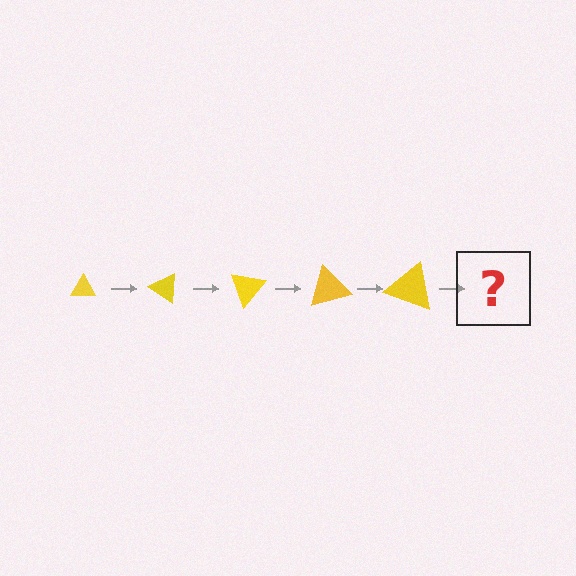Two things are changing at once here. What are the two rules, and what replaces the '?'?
The two rules are that the triangle grows larger each step and it rotates 35 degrees each step. The '?' should be a triangle, larger than the previous one and rotated 175 degrees from the start.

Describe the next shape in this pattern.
It should be a triangle, larger than the previous one and rotated 175 degrees from the start.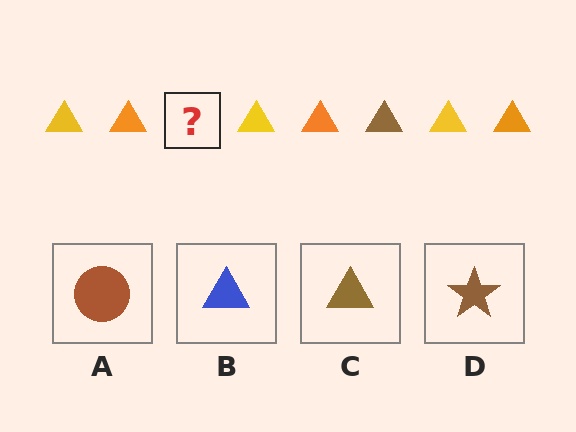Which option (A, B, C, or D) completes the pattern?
C.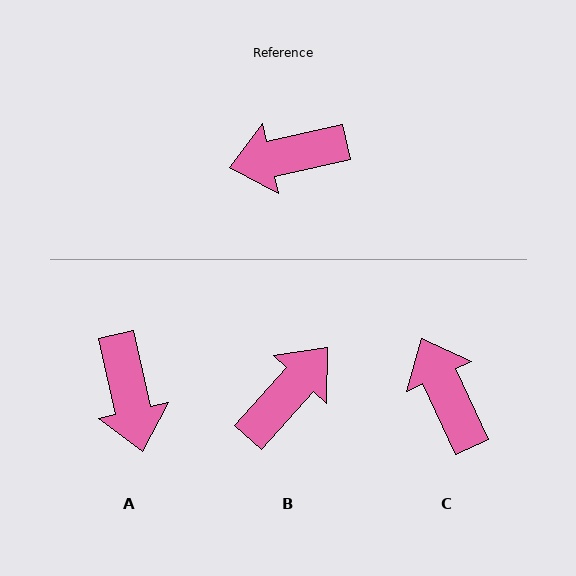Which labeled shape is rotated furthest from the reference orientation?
B, about 144 degrees away.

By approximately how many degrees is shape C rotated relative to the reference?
Approximately 78 degrees clockwise.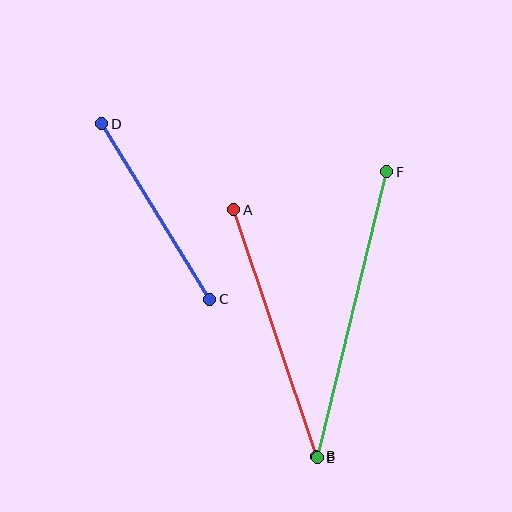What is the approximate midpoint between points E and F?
The midpoint is at approximately (352, 315) pixels.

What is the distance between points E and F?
The distance is approximately 295 pixels.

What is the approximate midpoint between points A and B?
The midpoint is at approximately (275, 333) pixels.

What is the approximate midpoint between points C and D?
The midpoint is at approximately (156, 211) pixels.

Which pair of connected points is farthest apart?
Points E and F are farthest apart.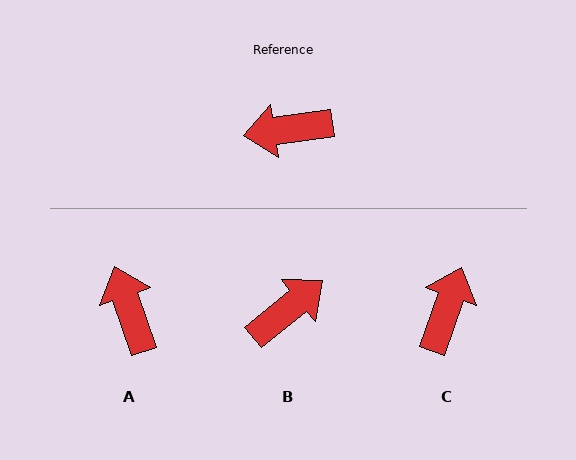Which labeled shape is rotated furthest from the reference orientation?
B, about 149 degrees away.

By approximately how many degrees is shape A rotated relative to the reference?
Approximately 79 degrees clockwise.